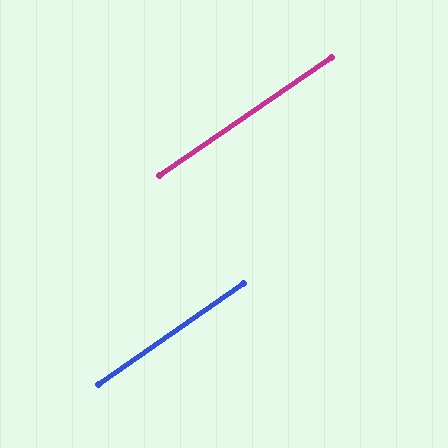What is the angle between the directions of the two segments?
Approximately 0 degrees.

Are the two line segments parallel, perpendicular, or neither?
Parallel — their directions differ by only 0.2°.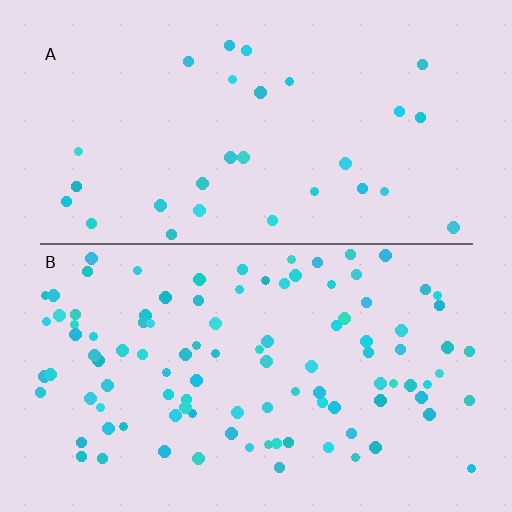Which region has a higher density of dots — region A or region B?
B (the bottom).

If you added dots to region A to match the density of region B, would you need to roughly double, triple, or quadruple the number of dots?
Approximately quadruple.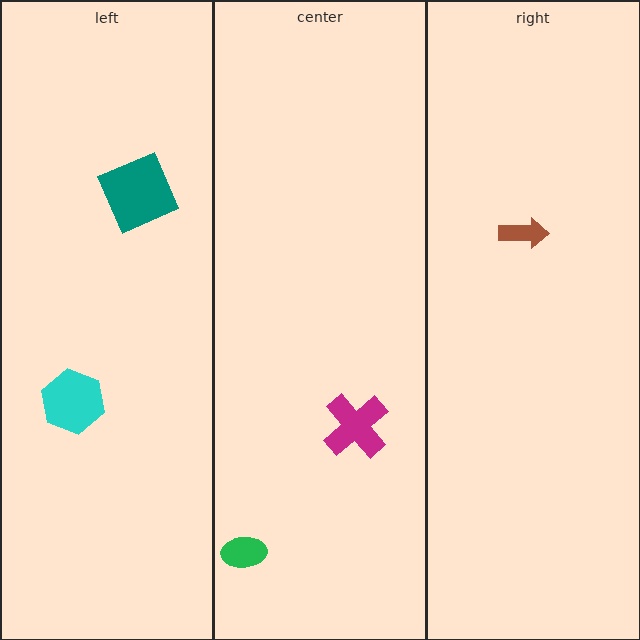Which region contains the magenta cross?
The center region.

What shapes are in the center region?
The green ellipse, the magenta cross.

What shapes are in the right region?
The brown arrow.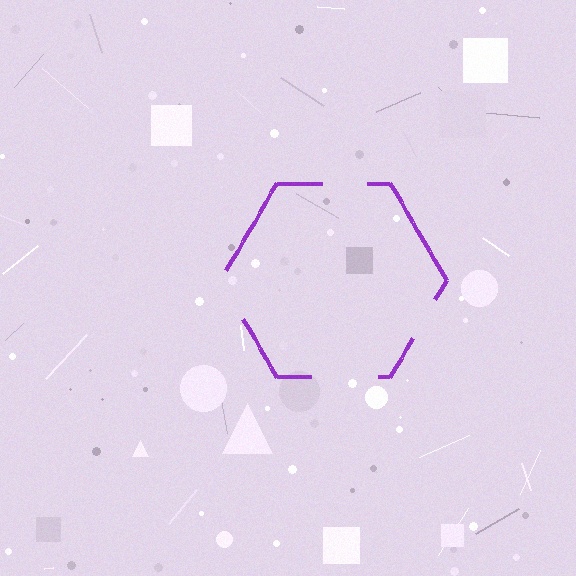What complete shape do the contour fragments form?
The contour fragments form a hexagon.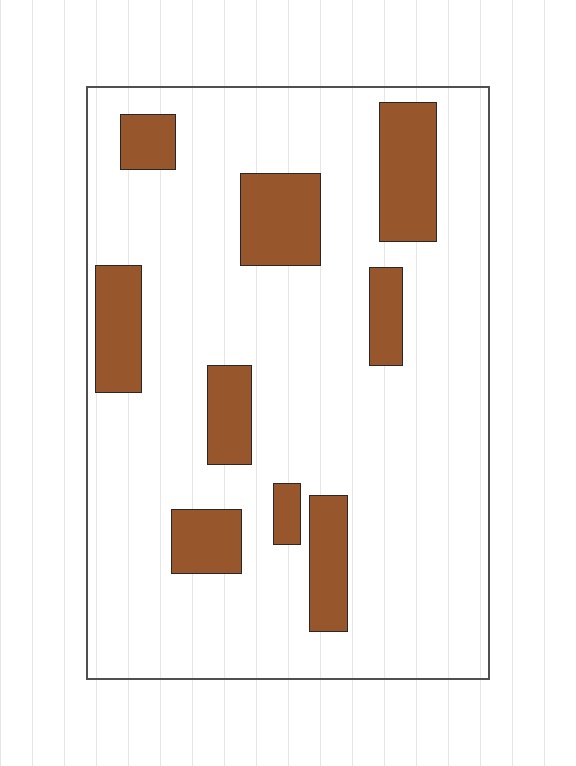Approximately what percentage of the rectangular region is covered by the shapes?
Approximately 20%.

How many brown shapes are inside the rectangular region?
9.